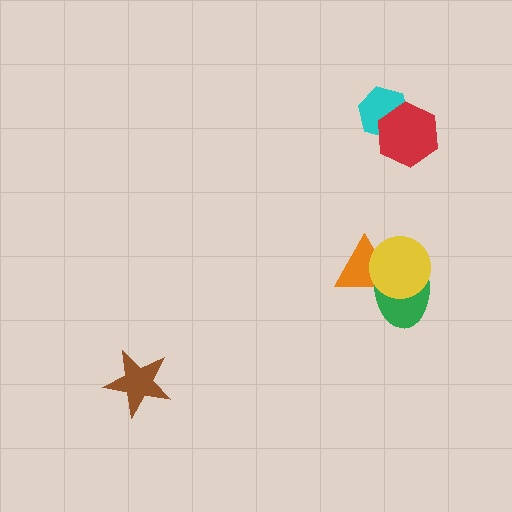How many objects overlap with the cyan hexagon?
1 object overlaps with the cyan hexagon.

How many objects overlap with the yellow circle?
2 objects overlap with the yellow circle.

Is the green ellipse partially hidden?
Yes, it is partially covered by another shape.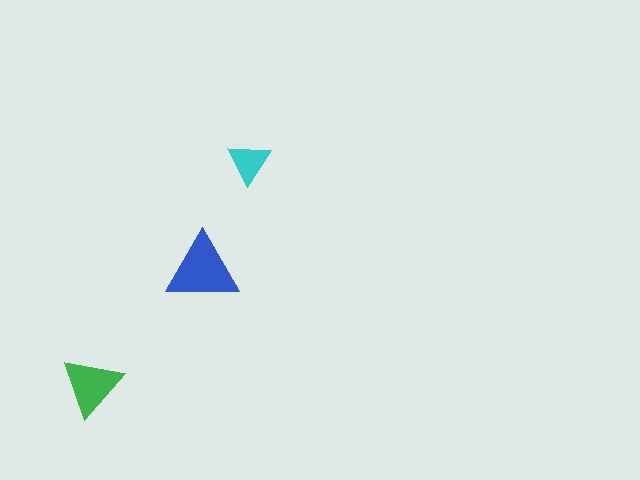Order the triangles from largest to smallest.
the blue one, the green one, the cyan one.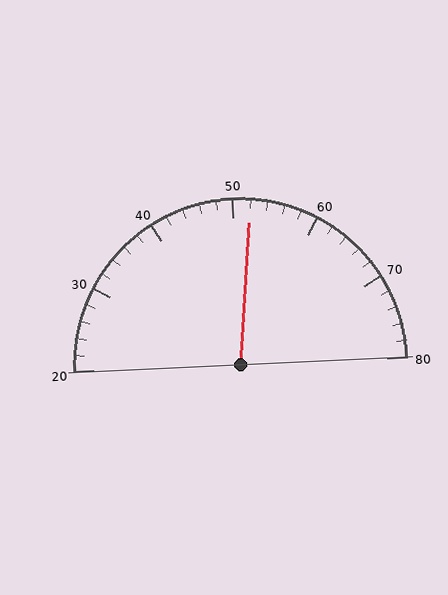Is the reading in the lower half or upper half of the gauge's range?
The reading is in the upper half of the range (20 to 80).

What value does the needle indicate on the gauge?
The needle indicates approximately 52.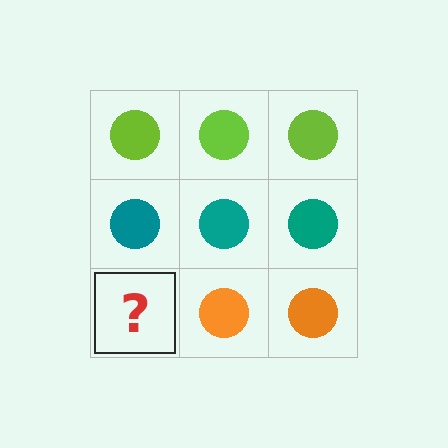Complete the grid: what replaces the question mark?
The question mark should be replaced with an orange circle.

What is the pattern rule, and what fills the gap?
The rule is that each row has a consistent color. The gap should be filled with an orange circle.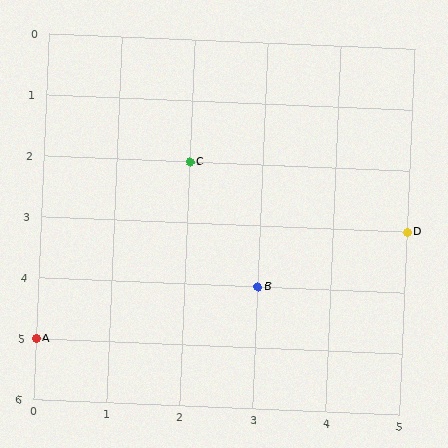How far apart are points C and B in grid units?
Points C and B are 1 column and 2 rows apart (about 2.2 grid units diagonally).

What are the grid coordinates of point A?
Point A is at grid coordinates (0, 5).